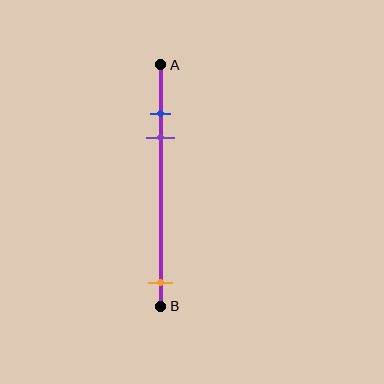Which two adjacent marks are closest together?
The blue and purple marks are the closest adjacent pair.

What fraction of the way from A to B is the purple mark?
The purple mark is approximately 30% (0.3) of the way from A to B.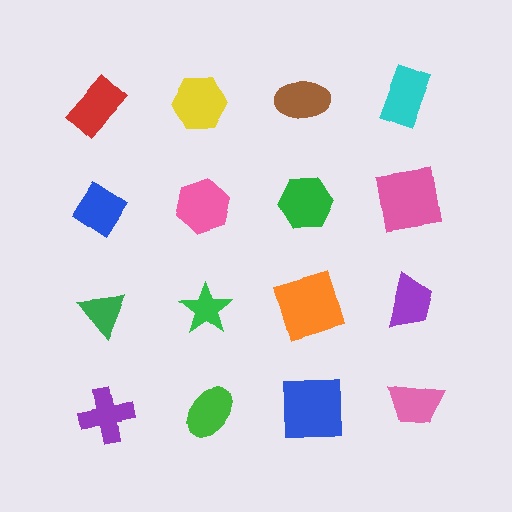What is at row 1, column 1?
A red rectangle.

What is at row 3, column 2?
A green star.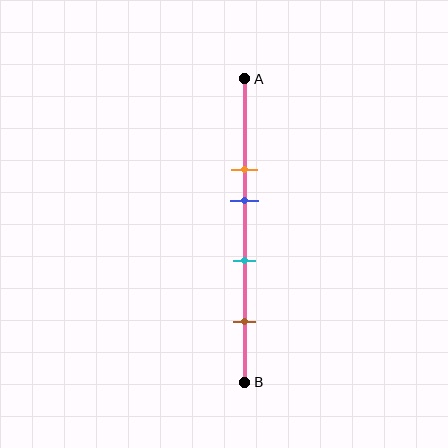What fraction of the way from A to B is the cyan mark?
The cyan mark is approximately 60% (0.6) of the way from A to B.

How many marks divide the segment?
There are 4 marks dividing the segment.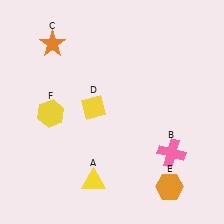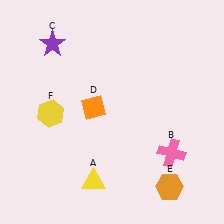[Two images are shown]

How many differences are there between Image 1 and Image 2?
There are 2 differences between the two images.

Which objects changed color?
C changed from orange to purple. D changed from yellow to orange.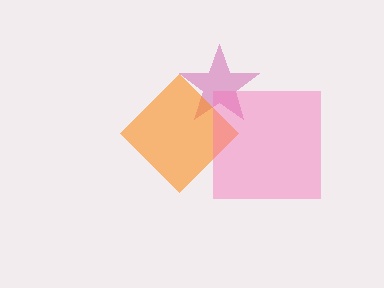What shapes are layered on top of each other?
The layered shapes are: a magenta star, an orange diamond, a pink square.